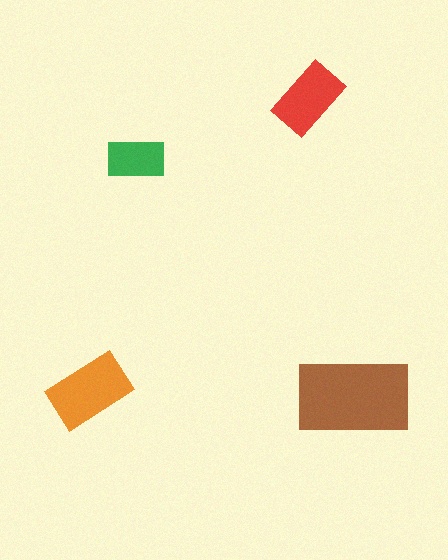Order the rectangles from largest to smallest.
the brown one, the orange one, the red one, the green one.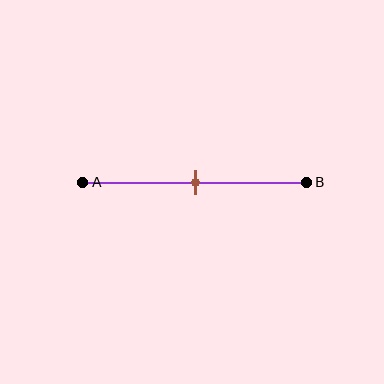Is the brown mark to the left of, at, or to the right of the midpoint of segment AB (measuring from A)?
The brown mark is approximately at the midpoint of segment AB.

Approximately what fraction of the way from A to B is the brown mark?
The brown mark is approximately 50% of the way from A to B.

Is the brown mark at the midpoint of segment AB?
Yes, the mark is approximately at the midpoint.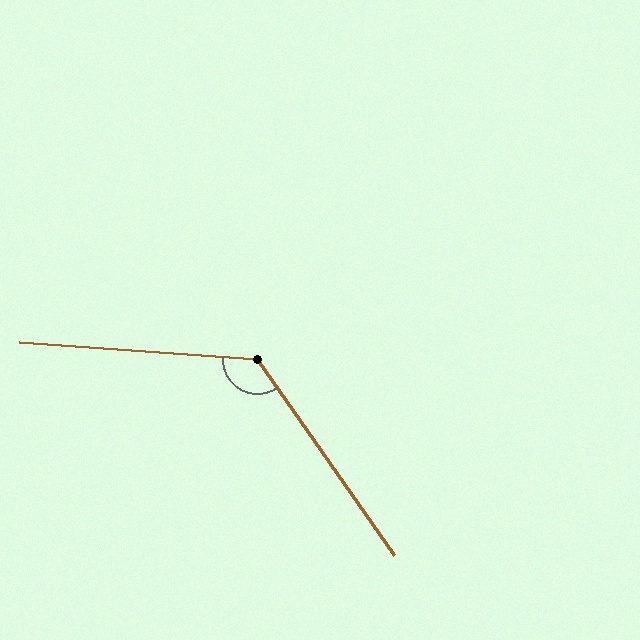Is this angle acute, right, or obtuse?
It is obtuse.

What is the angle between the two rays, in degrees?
Approximately 129 degrees.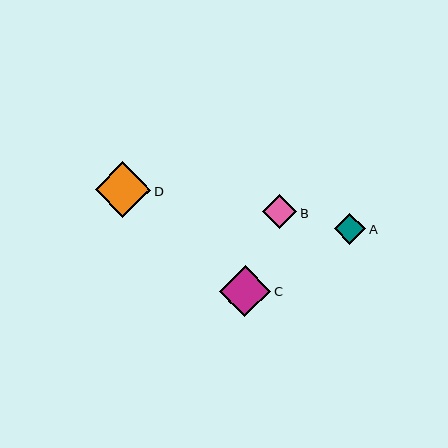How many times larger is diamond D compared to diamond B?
Diamond D is approximately 1.6 times the size of diamond B.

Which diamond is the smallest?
Diamond A is the smallest with a size of approximately 31 pixels.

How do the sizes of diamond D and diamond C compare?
Diamond D and diamond C are approximately the same size.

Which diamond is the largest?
Diamond D is the largest with a size of approximately 56 pixels.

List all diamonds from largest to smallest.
From largest to smallest: D, C, B, A.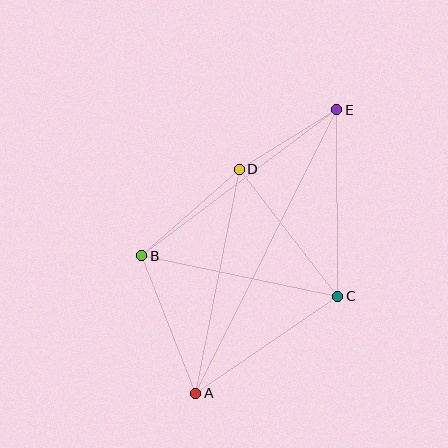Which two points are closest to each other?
Points D and E are closest to each other.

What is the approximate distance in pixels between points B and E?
The distance between B and E is approximately 243 pixels.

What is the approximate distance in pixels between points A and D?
The distance between A and D is approximately 228 pixels.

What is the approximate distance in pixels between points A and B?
The distance between A and B is approximately 148 pixels.